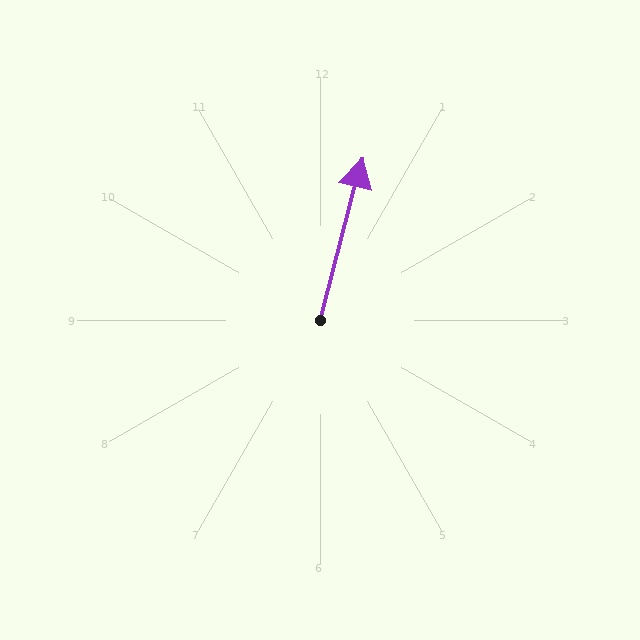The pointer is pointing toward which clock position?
Roughly 12 o'clock.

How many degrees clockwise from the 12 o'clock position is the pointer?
Approximately 15 degrees.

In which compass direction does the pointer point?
North.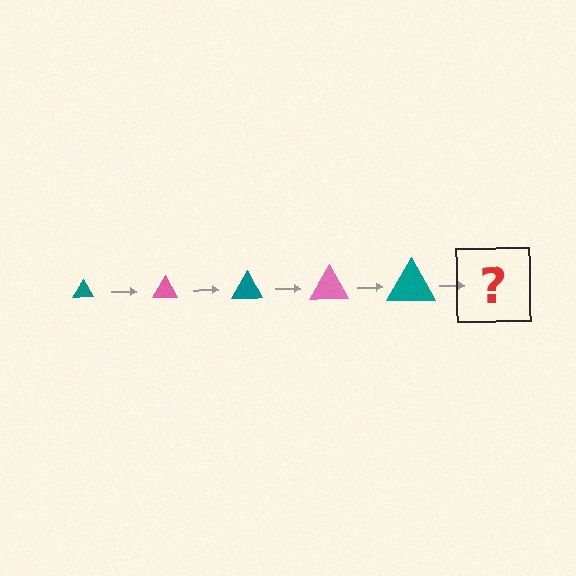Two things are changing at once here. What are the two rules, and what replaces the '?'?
The two rules are that the triangle grows larger each step and the color cycles through teal and pink. The '?' should be a pink triangle, larger than the previous one.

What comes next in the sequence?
The next element should be a pink triangle, larger than the previous one.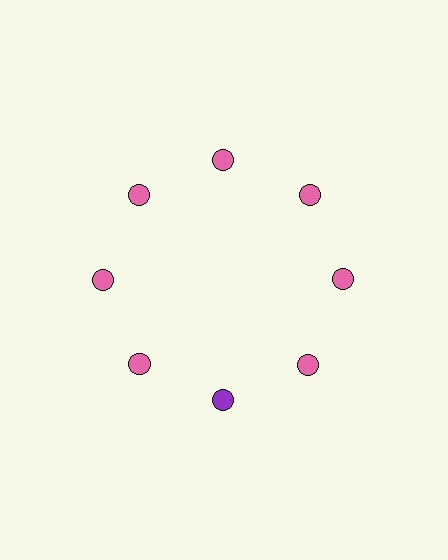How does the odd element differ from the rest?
It has a different color: purple instead of pink.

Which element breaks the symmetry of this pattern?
The purple circle at roughly the 6 o'clock position breaks the symmetry. All other shapes are pink circles.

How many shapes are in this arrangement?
There are 8 shapes arranged in a ring pattern.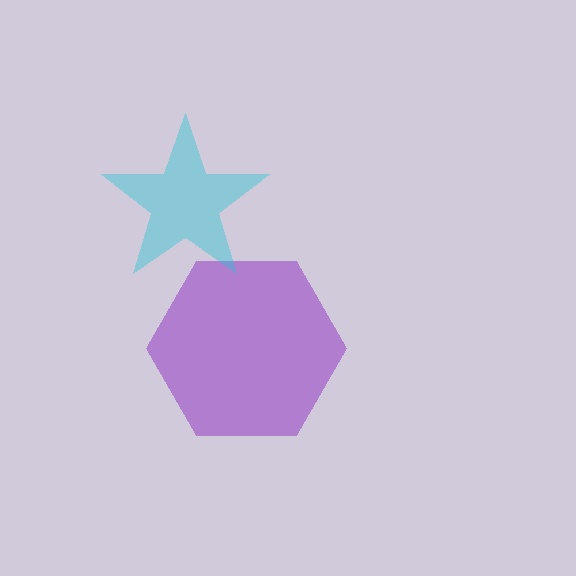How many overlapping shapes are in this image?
There are 2 overlapping shapes in the image.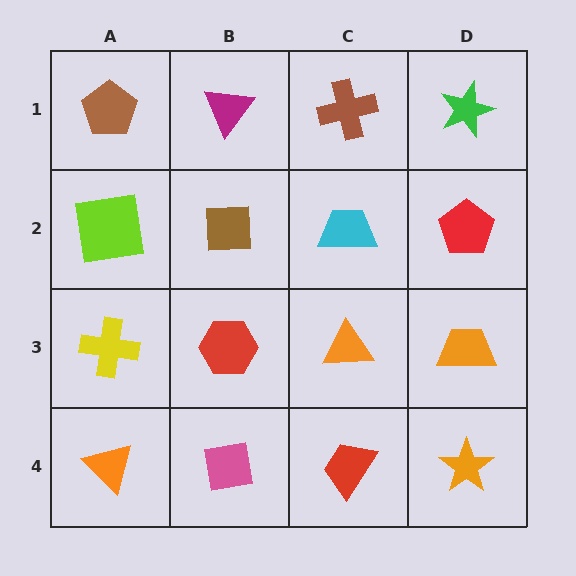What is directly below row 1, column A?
A lime square.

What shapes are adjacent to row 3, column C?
A cyan trapezoid (row 2, column C), a red trapezoid (row 4, column C), a red hexagon (row 3, column B), an orange trapezoid (row 3, column D).